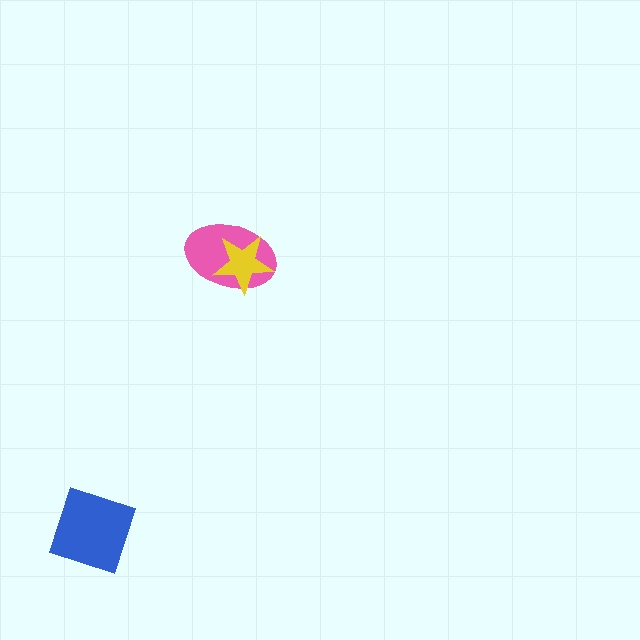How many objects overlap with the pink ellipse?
1 object overlaps with the pink ellipse.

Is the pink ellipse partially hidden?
Yes, it is partially covered by another shape.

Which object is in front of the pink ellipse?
The yellow star is in front of the pink ellipse.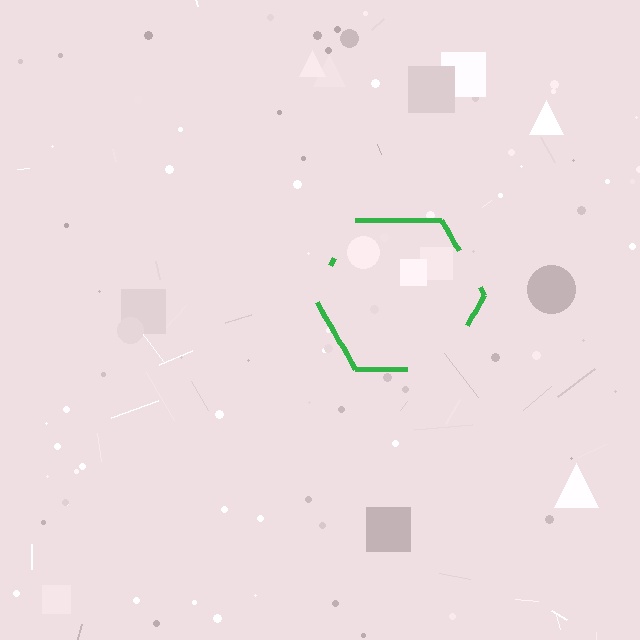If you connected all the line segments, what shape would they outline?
They would outline a hexagon.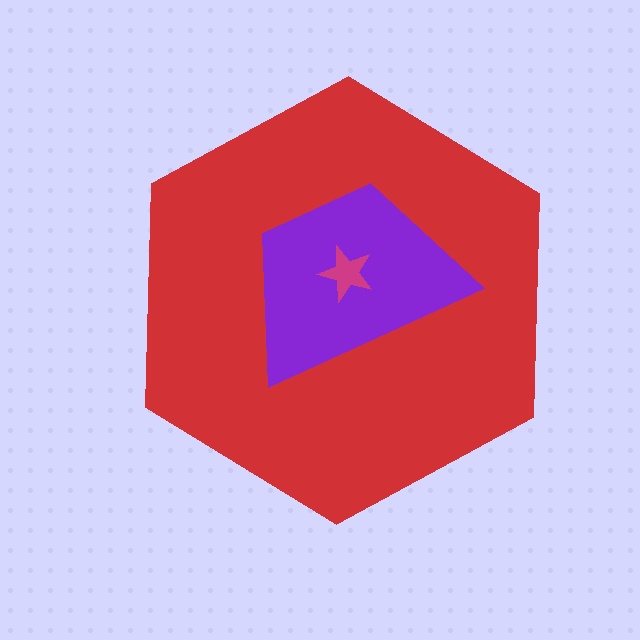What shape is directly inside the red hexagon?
The purple trapezoid.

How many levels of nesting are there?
3.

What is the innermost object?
The magenta star.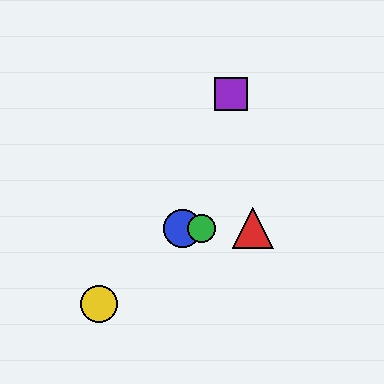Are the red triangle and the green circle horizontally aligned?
Yes, both are at y≈228.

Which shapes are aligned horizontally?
The red triangle, the blue circle, the green circle are aligned horizontally.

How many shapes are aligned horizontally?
3 shapes (the red triangle, the blue circle, the green circle) are aligned horizontally.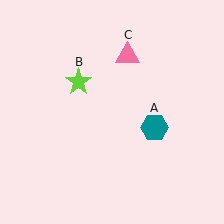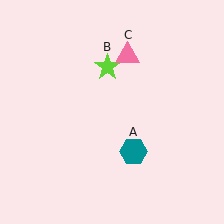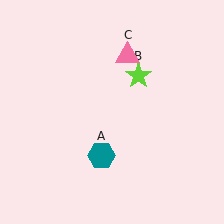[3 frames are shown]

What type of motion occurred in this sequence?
The teal hexagon (object A), lime star (object B) rotated clockwise around the center of the scene.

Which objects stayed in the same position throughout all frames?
Pink triangle (object C) remained stationary.